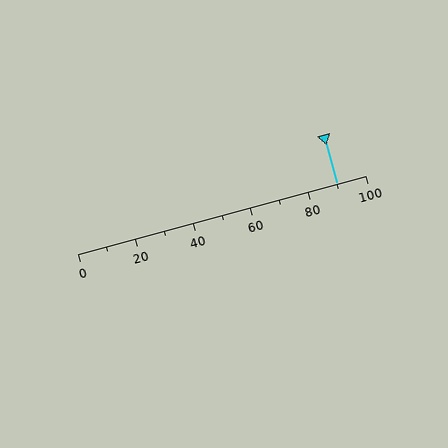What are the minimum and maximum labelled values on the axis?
The axis runs from 0 to 100.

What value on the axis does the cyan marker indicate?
The marker indicates approximately 90.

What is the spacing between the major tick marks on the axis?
The major ticks are spaced 20 apart.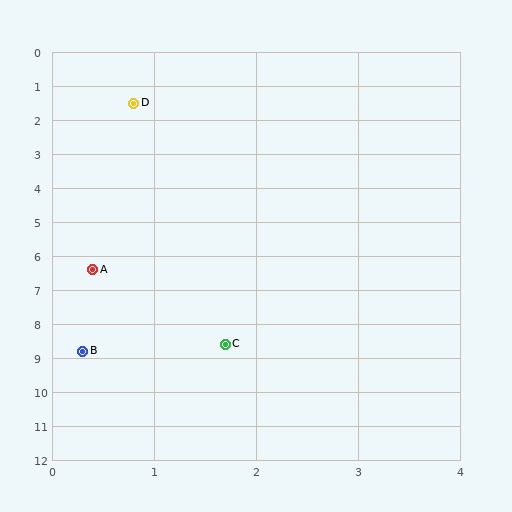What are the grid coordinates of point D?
Point D is at approximately (0.8, 1.5).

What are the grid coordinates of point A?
Point A is at approximately (0.4, 6.4).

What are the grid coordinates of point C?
Point C is at approximately (1.7, 8.6).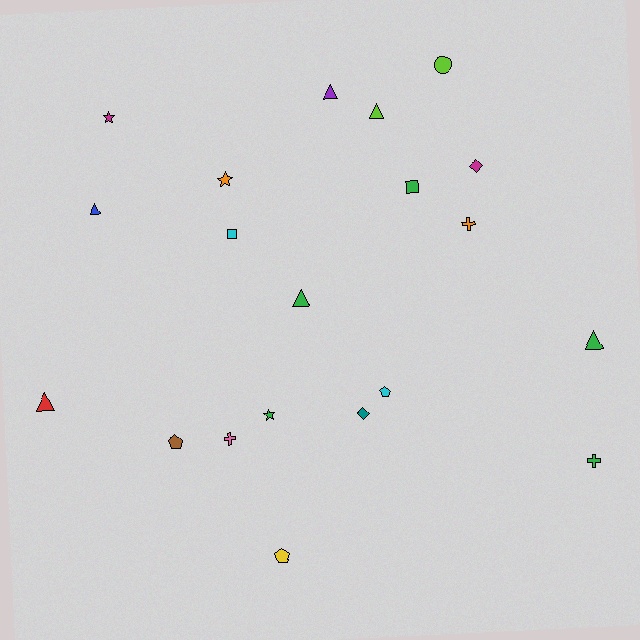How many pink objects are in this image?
There is 1 pink object.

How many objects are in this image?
There are 20 objects.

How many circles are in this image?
There is 1 circle.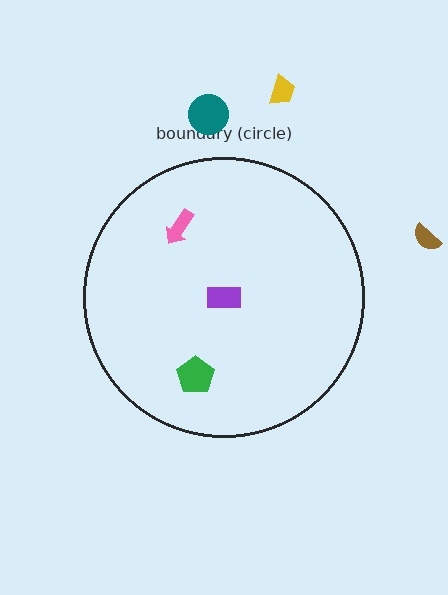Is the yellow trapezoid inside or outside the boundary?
Outside.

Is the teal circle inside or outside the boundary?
Outside.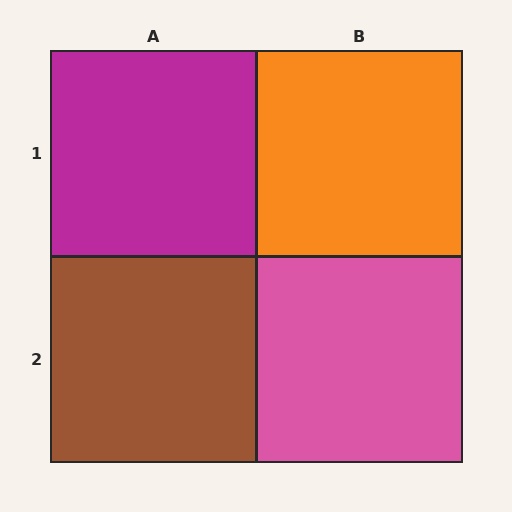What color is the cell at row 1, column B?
Orange.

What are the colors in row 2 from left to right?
Brown, pink.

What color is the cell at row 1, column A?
Magenta.